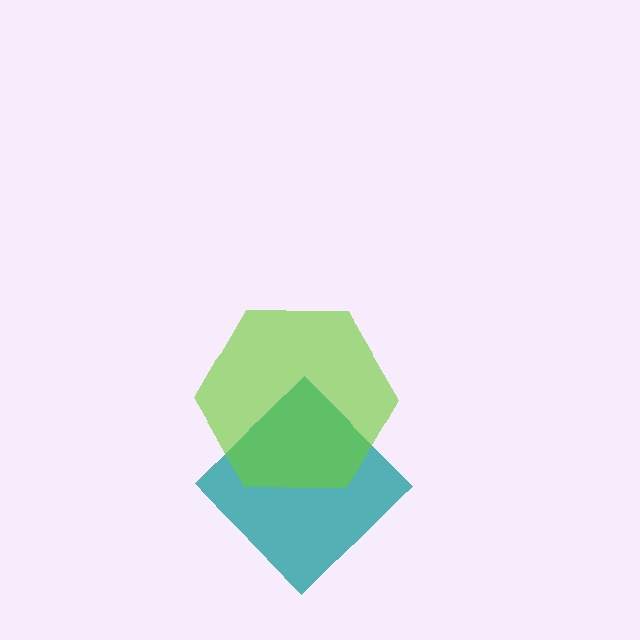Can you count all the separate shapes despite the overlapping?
Yes, there are 2 separate shapes.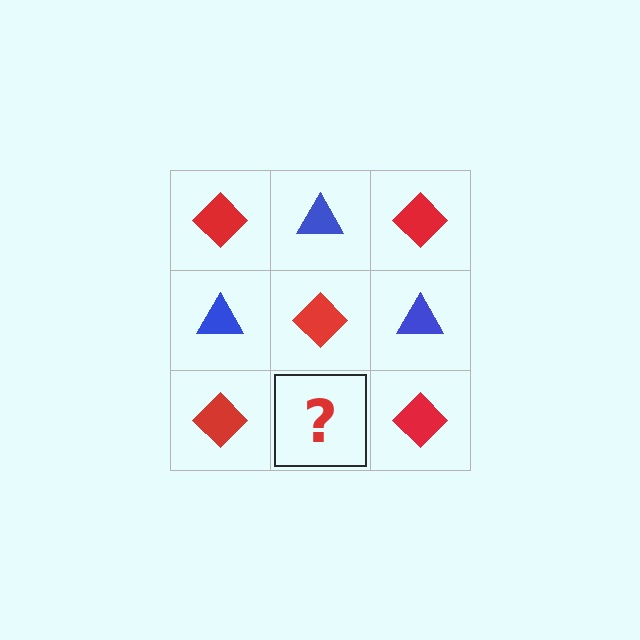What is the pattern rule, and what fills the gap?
The rule is that it alternates red diamond and blue triangle in a checkerboard pattern. The gap should be filled with a blue triangle.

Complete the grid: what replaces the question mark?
The question mark should be replaced with a blue triangle.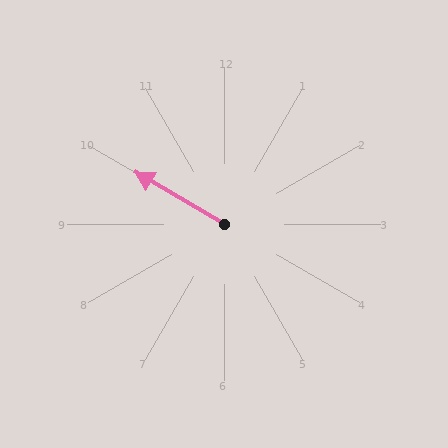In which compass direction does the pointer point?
Northwest.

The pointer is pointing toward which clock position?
Roughly 10 o'clock.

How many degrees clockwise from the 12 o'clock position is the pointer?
Approximately 300 degrees.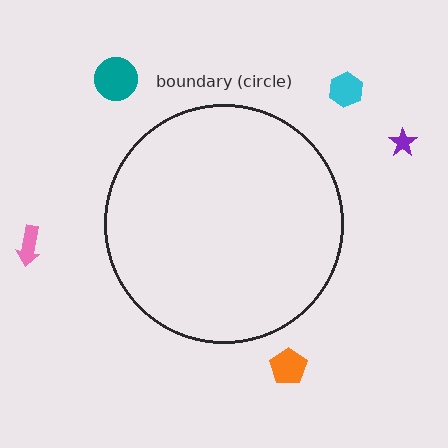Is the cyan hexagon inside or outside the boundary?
Outside.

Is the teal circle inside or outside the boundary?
Outside.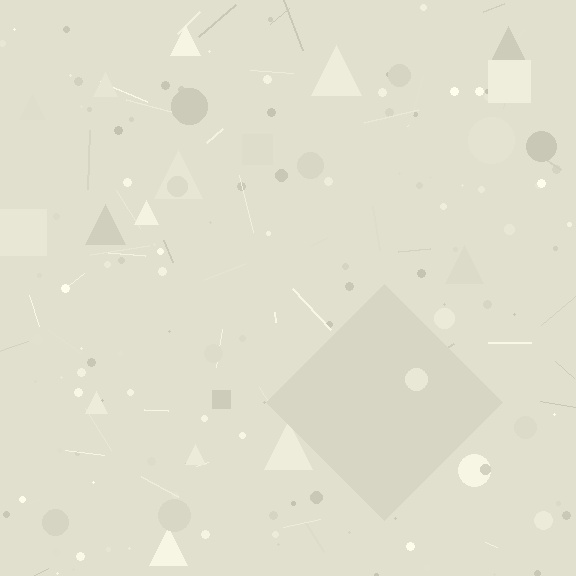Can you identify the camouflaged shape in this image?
The camouflaged shape is a diamond.